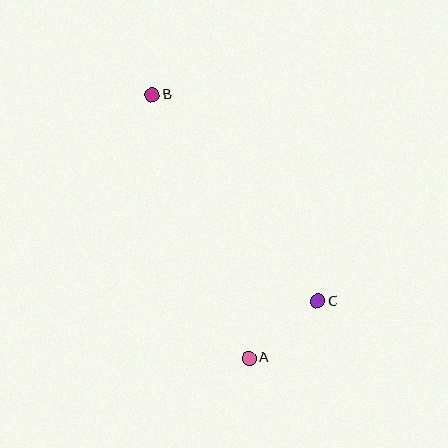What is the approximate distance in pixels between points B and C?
The distance between B and C is approximately 265 pixels.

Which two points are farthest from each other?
Points A and B are farthest from each other.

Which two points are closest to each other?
Points A and C are closest to each other.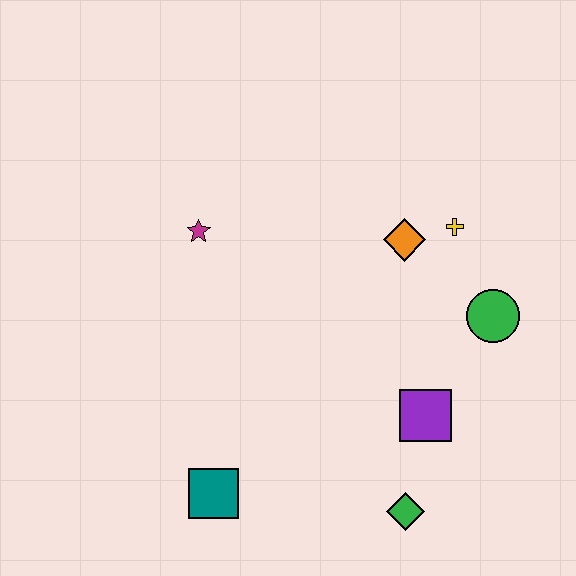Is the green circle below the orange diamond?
Yes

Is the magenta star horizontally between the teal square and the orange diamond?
No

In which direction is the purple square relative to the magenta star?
The purple square is to the right of the magenta star.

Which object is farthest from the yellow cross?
The teal square is farthest from the yellow cross.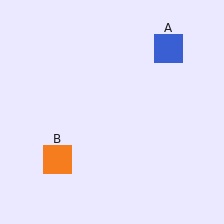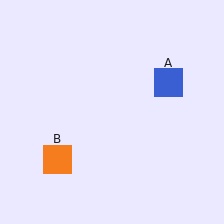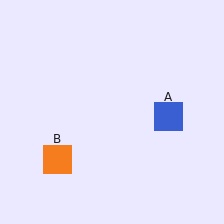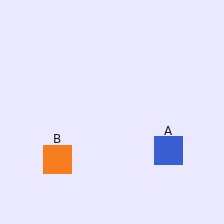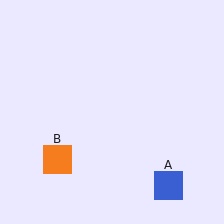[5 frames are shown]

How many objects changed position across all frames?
1 object changed position: blue square (object A).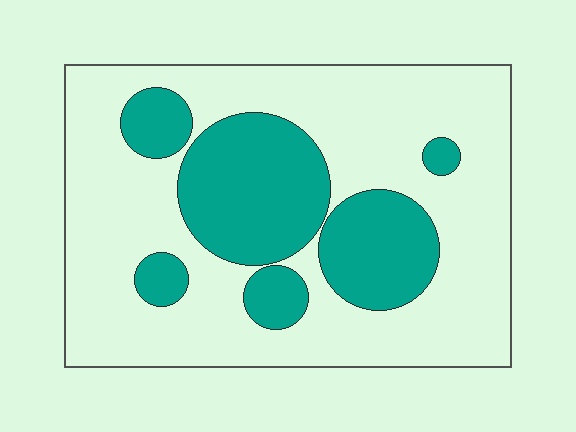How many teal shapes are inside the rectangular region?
6.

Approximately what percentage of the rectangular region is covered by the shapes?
Approximately 30%.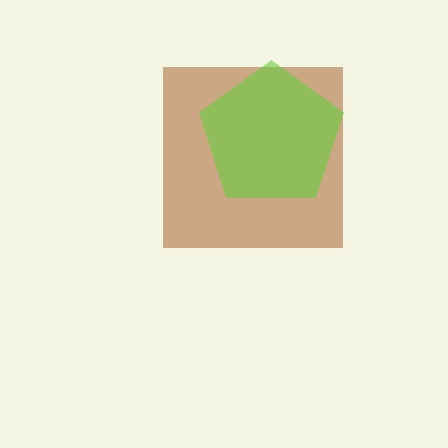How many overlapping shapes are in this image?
There are 2 overlapping shapes in the image.